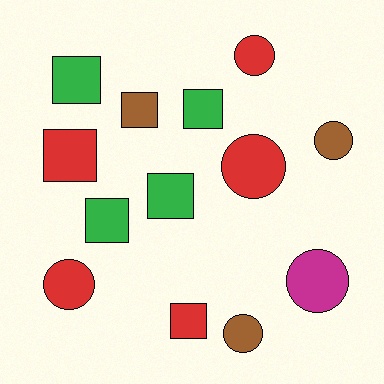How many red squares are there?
There are 2 red squares.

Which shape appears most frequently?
Square, with 7 objects.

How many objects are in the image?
There are 13 objects.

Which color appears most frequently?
Red, with 5 objects.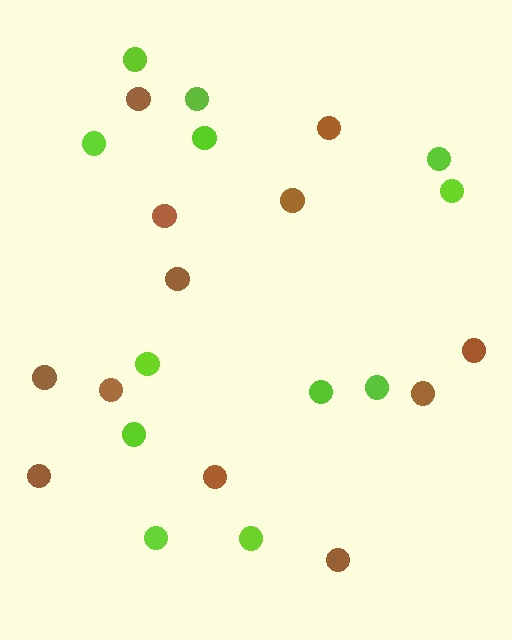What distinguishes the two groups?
There are 2 groups: one group of brown circles (12) and one group of lime circles (12).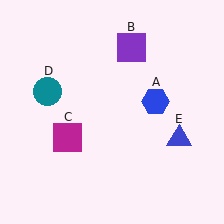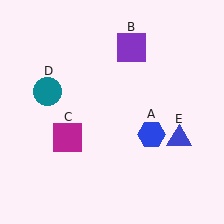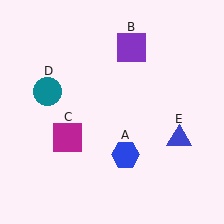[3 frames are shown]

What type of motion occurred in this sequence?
The blue hexagon (object A) rotated clockwise around the center of the scene.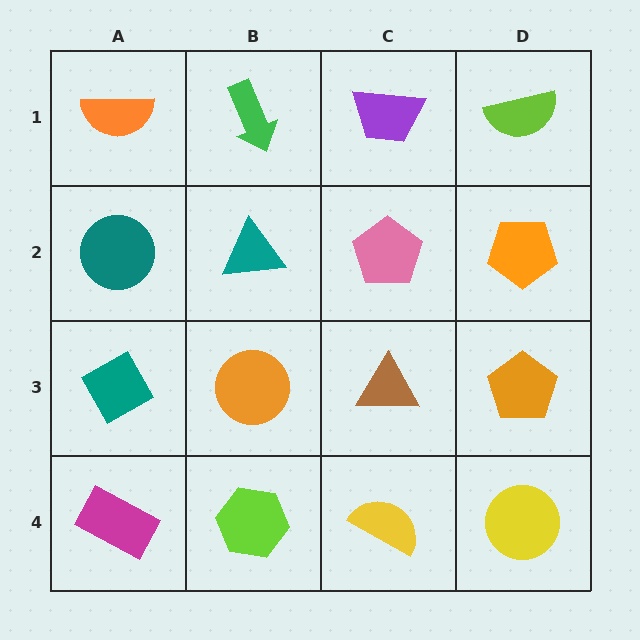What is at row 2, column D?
An orange pentagon.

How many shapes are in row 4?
4 shapes.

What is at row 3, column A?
A teal diamond.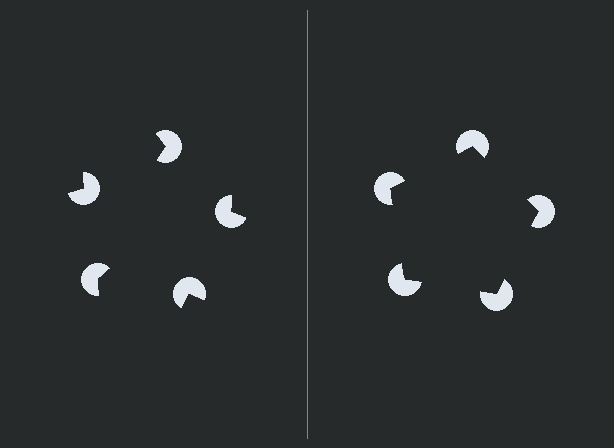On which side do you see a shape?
An illusory pentagon appears on the right side. On the left side the wedge cuts are rotated, so no coherent shape forms.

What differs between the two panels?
The pac-man discs are positioned identically on both sides; only the wedge orientations differ. On the right they align to a pentagon; on the left they are misaligned.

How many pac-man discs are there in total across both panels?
10 — 5 on each side.